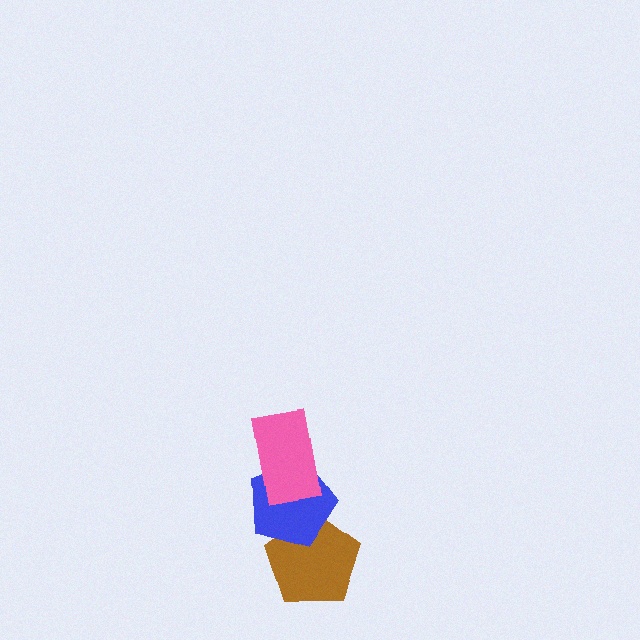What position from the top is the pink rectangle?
The pink rectangle is 1st from the top.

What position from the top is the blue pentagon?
The blue pentagon is 2nd from the top.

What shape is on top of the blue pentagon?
The pink rectangle is on top of the blue pentagon.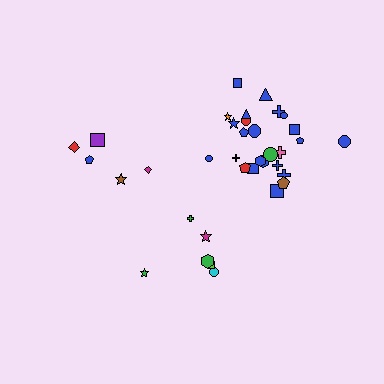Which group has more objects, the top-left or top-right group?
The top-right group.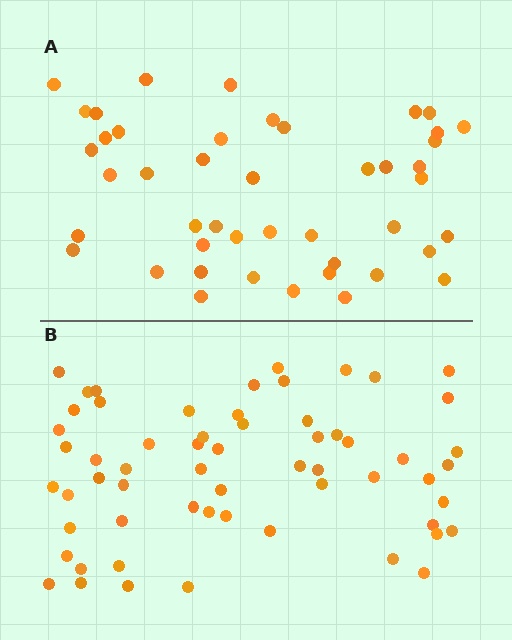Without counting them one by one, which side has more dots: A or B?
Region B (the bottom region) has more dots.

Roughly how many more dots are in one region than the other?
Region B has approximately 15 more dots than region A.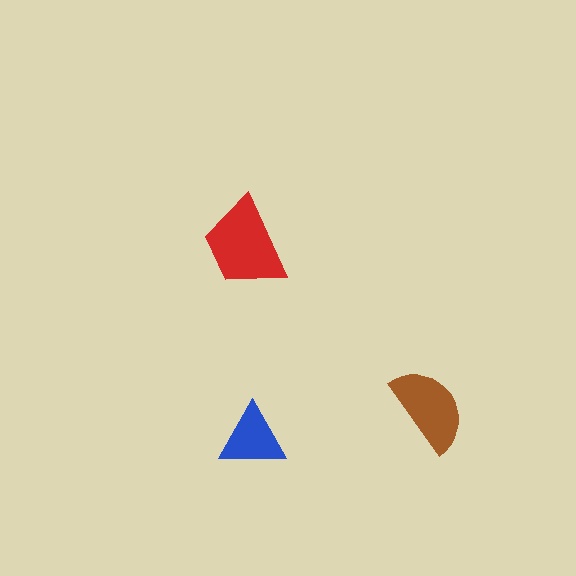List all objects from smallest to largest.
The blue triangle, the brown semicircle, the red trapezoid.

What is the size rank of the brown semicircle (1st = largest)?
2nd.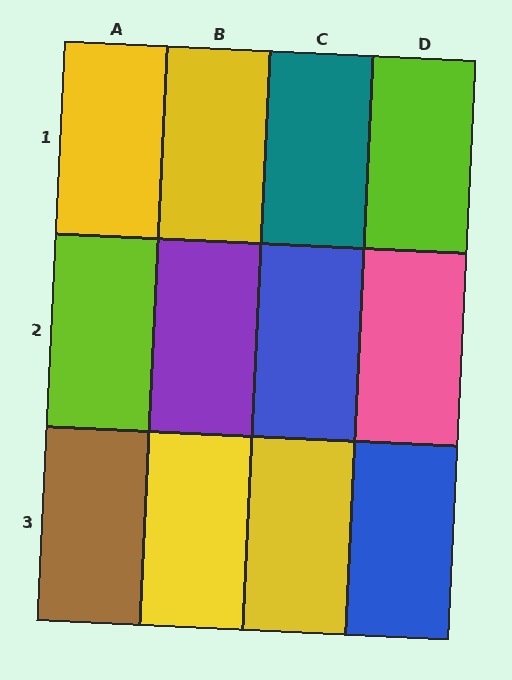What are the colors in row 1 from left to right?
Yellow, yellow, teal, lime.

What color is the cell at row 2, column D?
Pink.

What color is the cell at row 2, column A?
Lime.